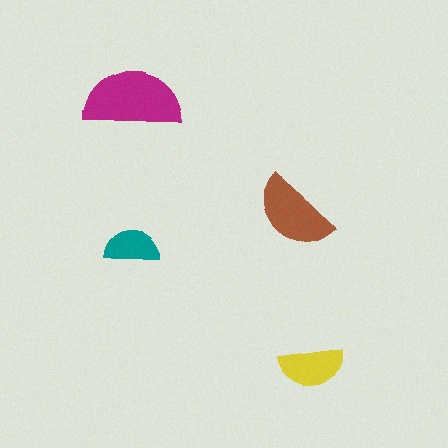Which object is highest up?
The magenta semicircle is topmost.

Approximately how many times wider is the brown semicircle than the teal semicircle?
About 1.5 times wider.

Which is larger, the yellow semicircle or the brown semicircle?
The brown one.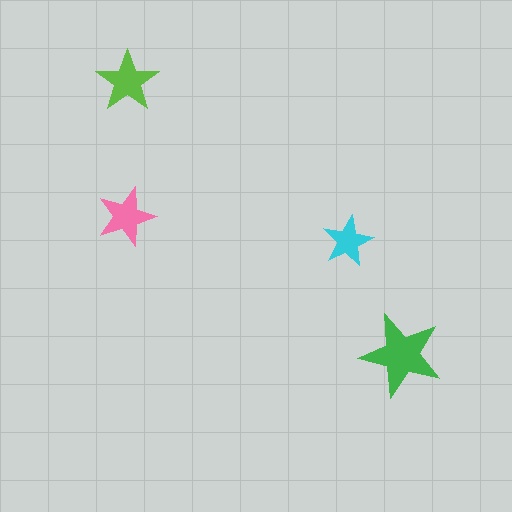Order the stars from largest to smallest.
the green one, the lime one, the pink one, the cyan one.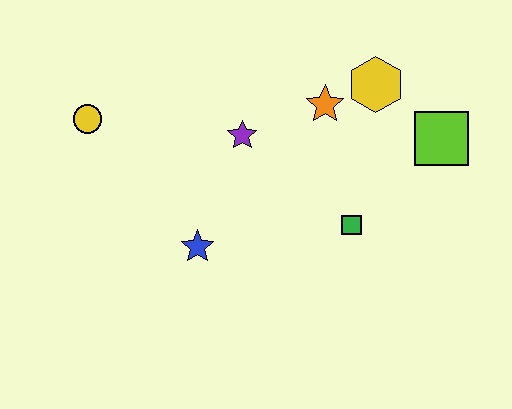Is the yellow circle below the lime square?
No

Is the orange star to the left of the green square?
Yes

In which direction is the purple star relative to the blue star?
The purple star is above the blue star.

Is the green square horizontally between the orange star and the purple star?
No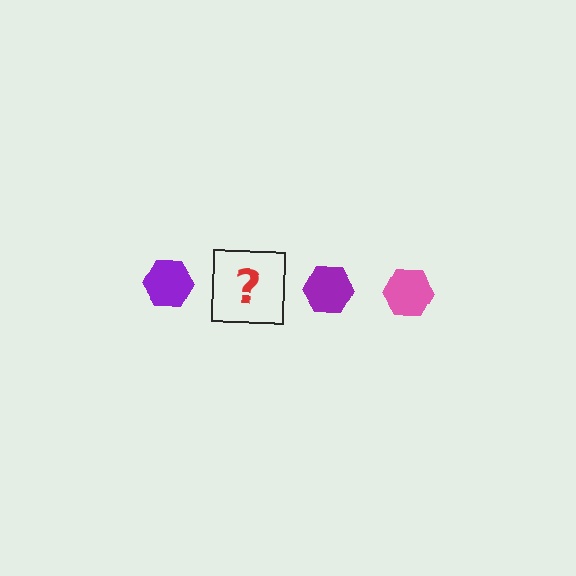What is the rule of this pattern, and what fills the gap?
The rule is that the pattern cycles through purple, pink hexagons. The gap should be filled with a pink hexagon.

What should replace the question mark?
The question mark should be replaced with a pink hexagon.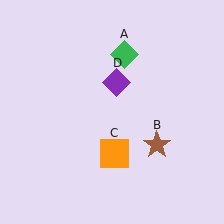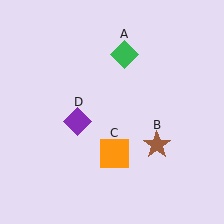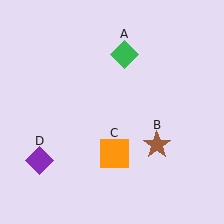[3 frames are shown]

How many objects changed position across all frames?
1 object changed position: purple diamond (object D).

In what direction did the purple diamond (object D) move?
The purple diamond (object D) moved down and to the left.